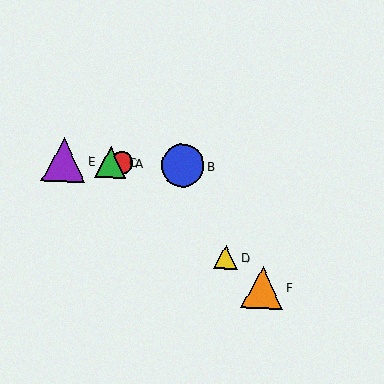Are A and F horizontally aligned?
No, A is at y≈163 and F is at y≈287.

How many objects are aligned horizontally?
4 objects (A, B, C, E) are aligned horizontally.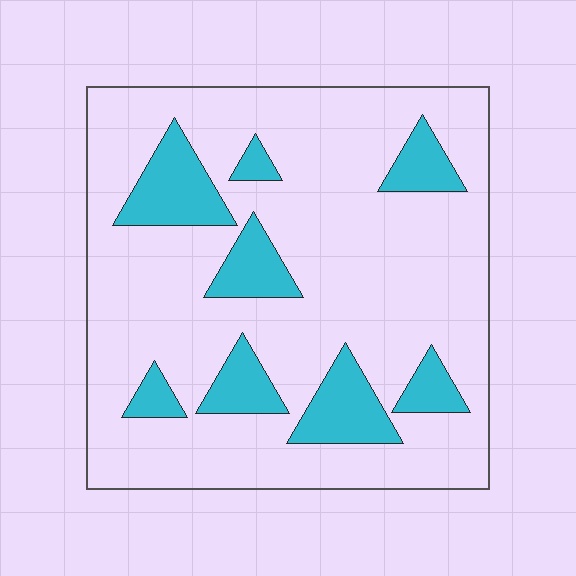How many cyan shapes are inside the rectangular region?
8.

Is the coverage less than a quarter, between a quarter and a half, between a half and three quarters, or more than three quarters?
Less than a quarter.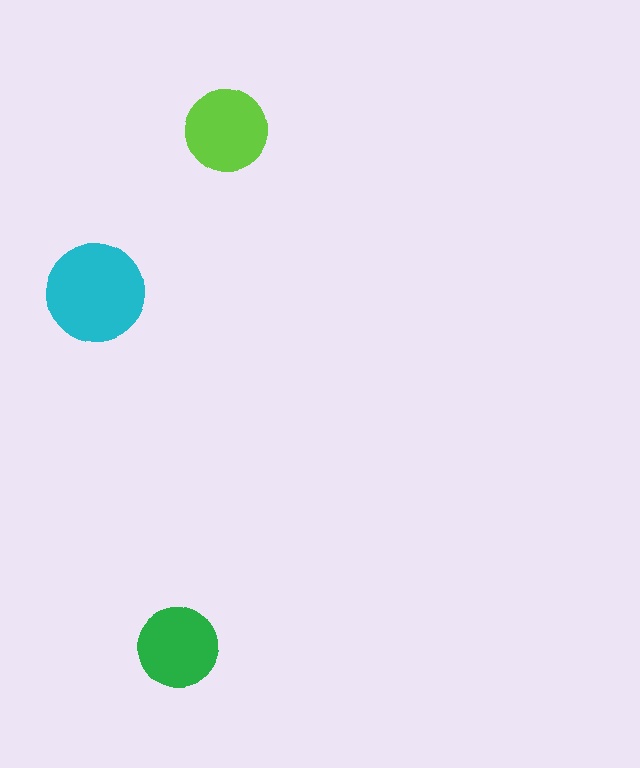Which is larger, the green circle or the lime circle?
The lime one.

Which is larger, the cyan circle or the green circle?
The cyan one.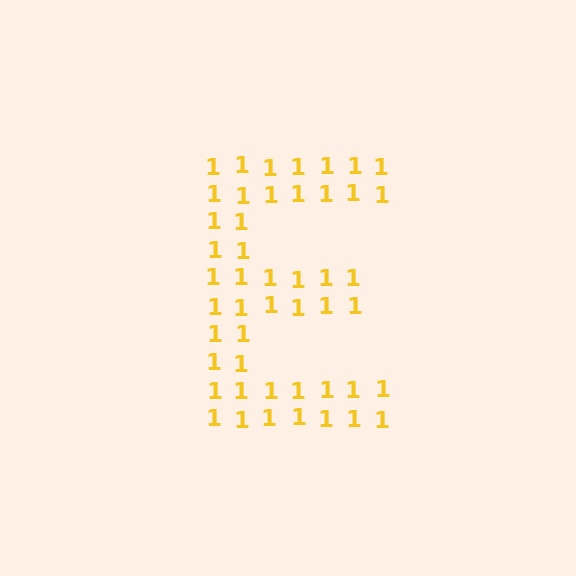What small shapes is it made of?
It is made of small digit 1's.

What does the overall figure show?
The overall figure shows the letter E.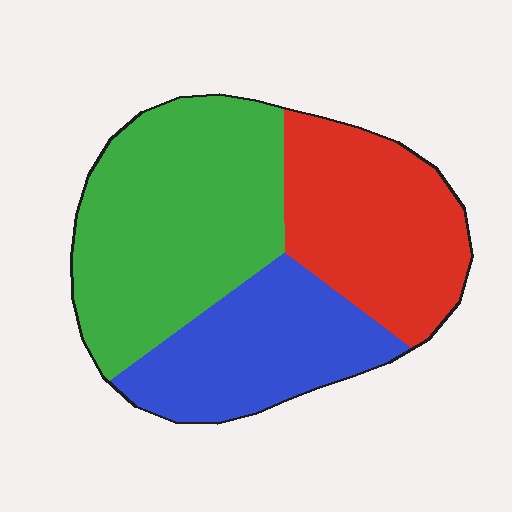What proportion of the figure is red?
Red takes up about one third (1/3) of the figure.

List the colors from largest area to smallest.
From largest to smallest: green, red, blue.